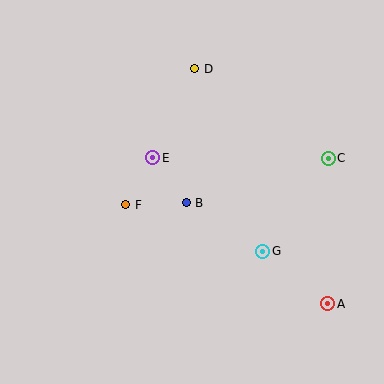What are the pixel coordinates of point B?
Point B is at (186, 203).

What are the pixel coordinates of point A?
Point A is at (328, 304).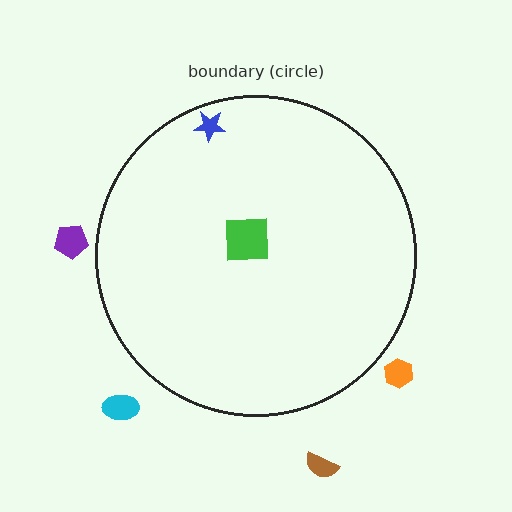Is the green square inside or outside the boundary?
Inside.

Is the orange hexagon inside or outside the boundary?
Outside.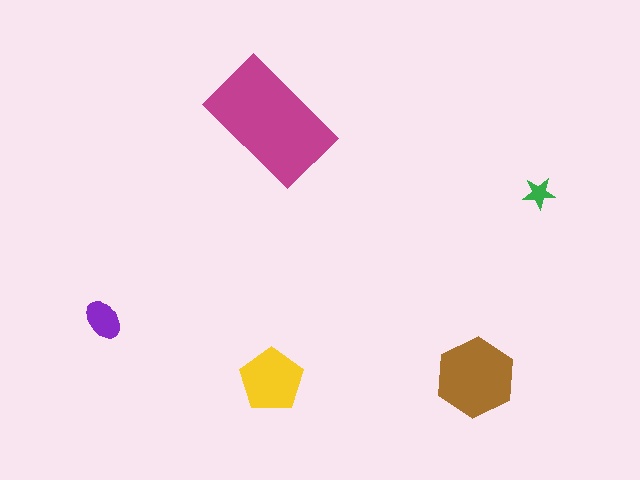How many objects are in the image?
There are 5 objects in the image.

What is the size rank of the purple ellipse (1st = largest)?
4th.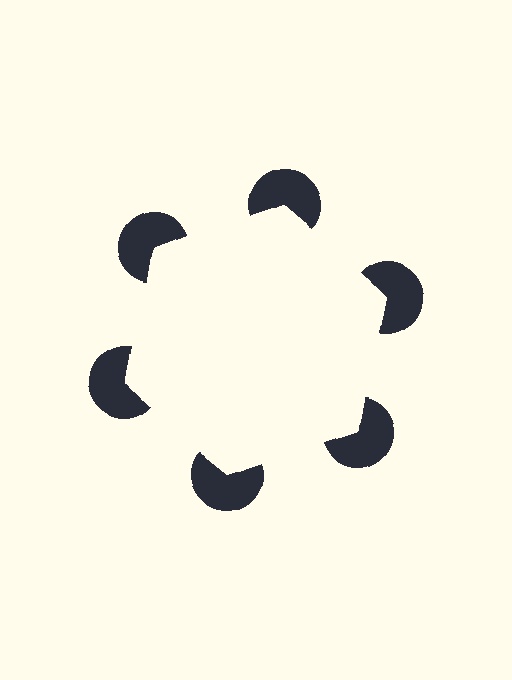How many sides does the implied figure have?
6 sides.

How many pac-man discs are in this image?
There are 6 — one at each vertex of the illusory hexagon.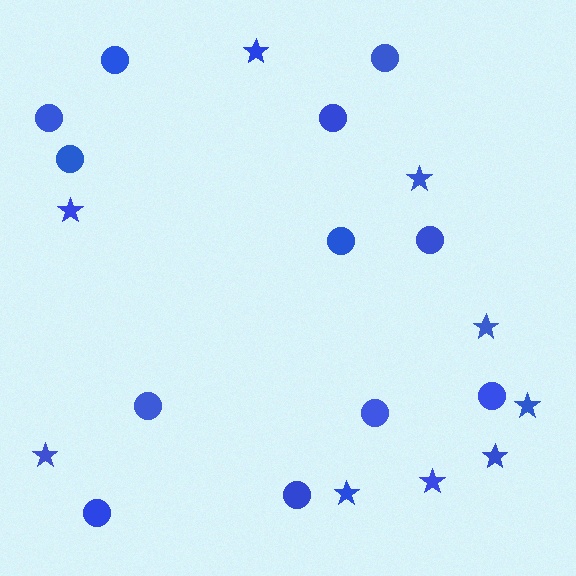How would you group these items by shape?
There are 2 groups: one group of circles (12) and one group of stars (9).